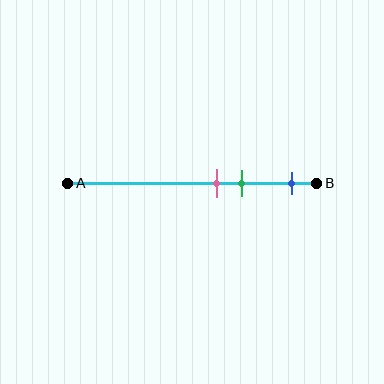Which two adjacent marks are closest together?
The pink and green marks are the closest adjacent pair.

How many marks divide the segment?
There are 3 marks dividing the segment.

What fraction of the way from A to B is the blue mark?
The blue mark is approximately 90% (0.9) of the way from A to B.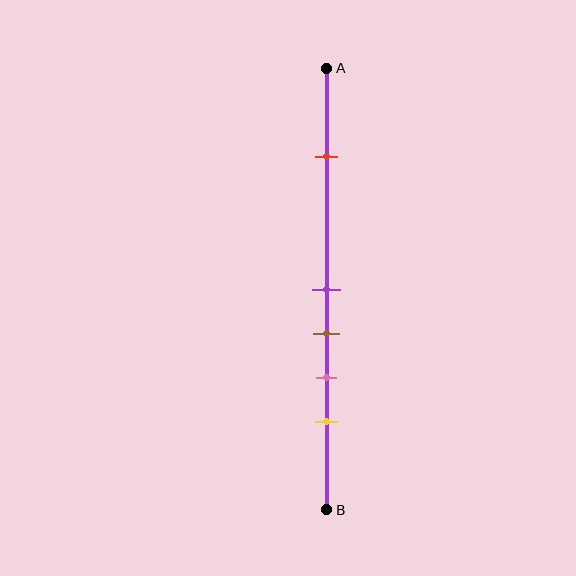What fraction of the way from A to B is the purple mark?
The purple mark is approximately 50% (0.5) of the way from A to B.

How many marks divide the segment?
There are 5 marks dividing the segment.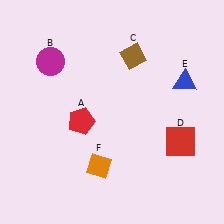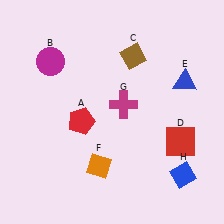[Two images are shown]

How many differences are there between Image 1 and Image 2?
There are 2 differences between the two images.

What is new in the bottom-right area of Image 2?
A blue diamond (H) was added in the bottom-right area of Image 2.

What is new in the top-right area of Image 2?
A magenta cross (G) was added in the top-right area of Image 2.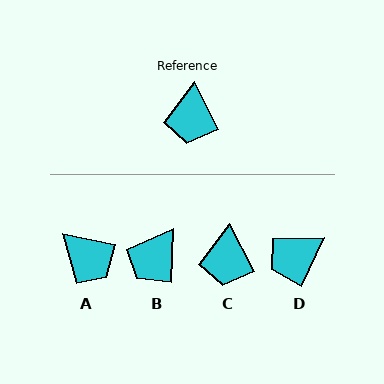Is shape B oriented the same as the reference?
No, it is off by about 29 degrees.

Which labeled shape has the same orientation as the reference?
C.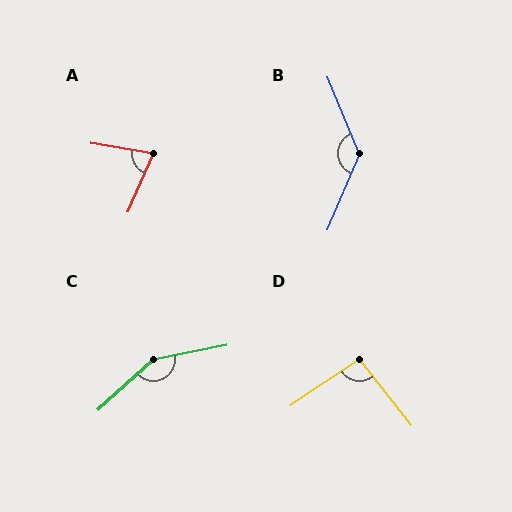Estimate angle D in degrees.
Approximately 94 degrees.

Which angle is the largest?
C, at approximately 149 degrees.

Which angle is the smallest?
A, at approximately 75 degrees.